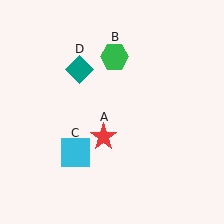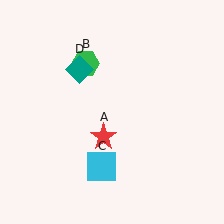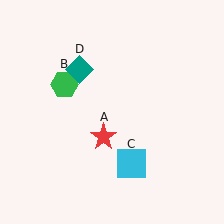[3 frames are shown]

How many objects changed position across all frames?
2 objects changed position: green hexagon (object B), cyan square (object C).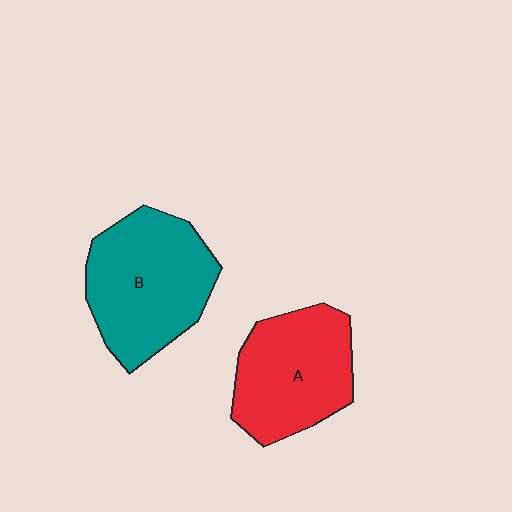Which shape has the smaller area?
Shape A (red).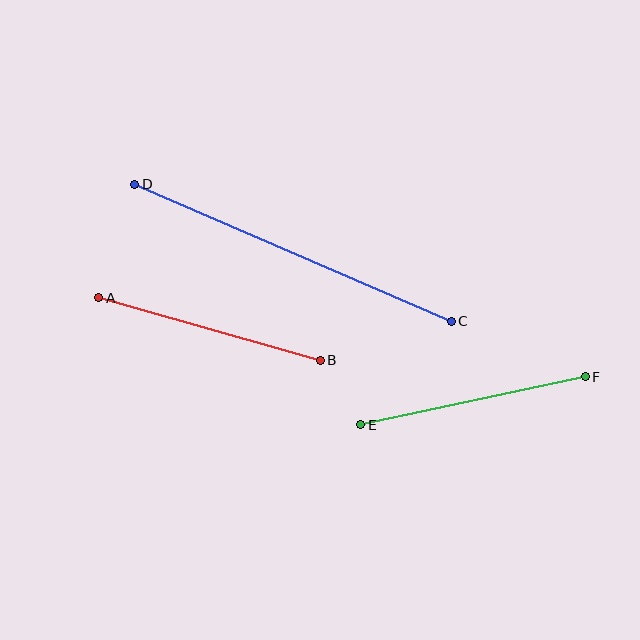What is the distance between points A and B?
The distance is approximately 230 pixels.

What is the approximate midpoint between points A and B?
The midpoint is at approximately (210, 329) pixels.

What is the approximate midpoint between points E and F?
The midpoint is at approximately (473, 401) pixels.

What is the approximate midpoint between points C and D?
The midpoint is at approximately (293, 253) pixels.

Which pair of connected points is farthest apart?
Points C and D are farthest apart.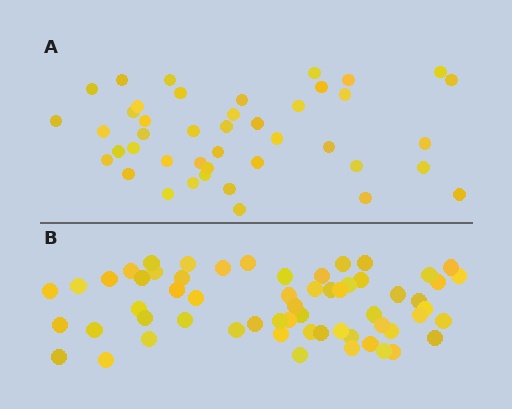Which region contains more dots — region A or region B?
Region B (the bottom region) has more dots.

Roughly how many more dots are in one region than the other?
Region B has approximately 15 more dots than region A.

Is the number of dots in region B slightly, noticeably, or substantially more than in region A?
Region B has noticeably more, but not dramatically so. The ratio is roughly 1.4 to 1.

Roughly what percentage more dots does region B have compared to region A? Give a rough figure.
About 40% more.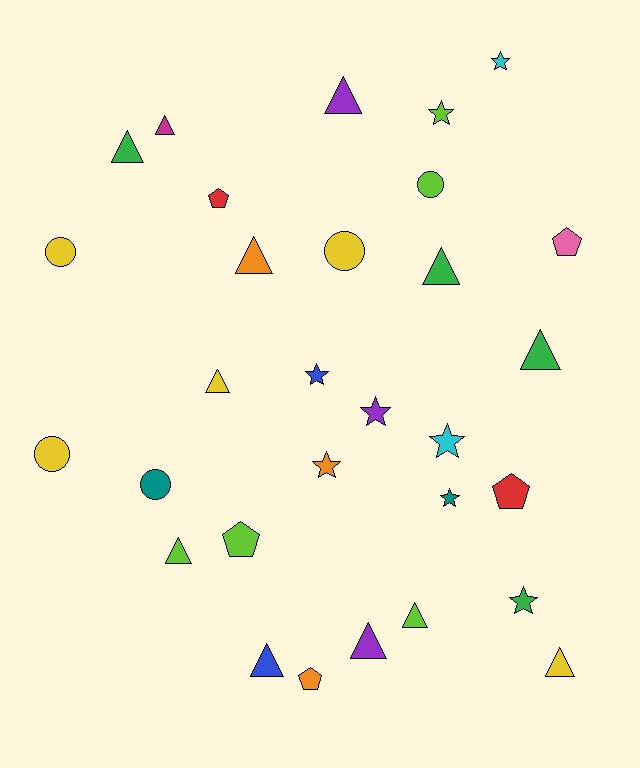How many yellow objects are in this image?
There are 5 yellow objects.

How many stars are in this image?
There are 8 stars.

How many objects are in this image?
There are 30 objects.